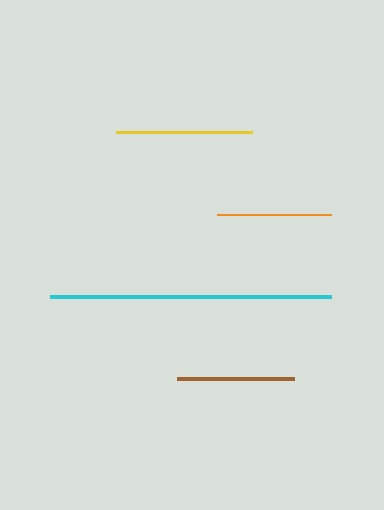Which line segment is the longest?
The cyan line is the longest at approximately 281 pixels.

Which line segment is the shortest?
The orange line is the shortest at approximately 114 pixels.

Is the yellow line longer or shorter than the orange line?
The yellow line is longer than the orange line.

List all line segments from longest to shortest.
From longest to shortest: cyan, yellow, brown, orange.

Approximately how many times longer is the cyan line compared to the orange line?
The cyan line is approximately 2.5 times the length of the orange line.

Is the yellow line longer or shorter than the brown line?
The yellow line is longer than the brown line.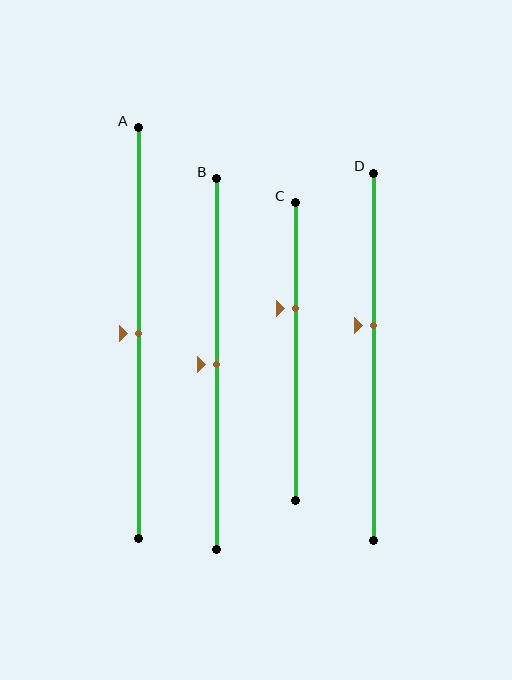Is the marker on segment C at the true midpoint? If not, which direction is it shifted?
No, the marker on segment C is shifted upward by about 15% of the segment length.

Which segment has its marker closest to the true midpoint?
Segment A has its marker closest to the true midpoint.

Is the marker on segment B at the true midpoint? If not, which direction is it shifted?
Yes, the marker on segment B is at the true midpoint.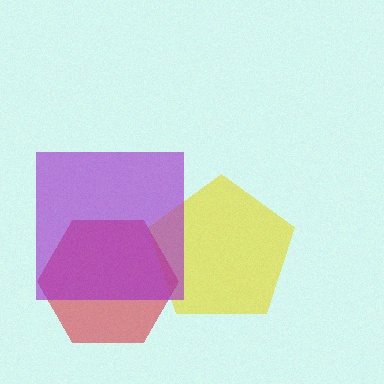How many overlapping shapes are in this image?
There are 3 overlapping shapes in the image.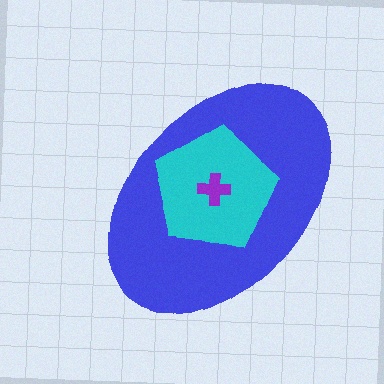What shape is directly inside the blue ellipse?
The cyan pentagon.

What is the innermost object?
The purple cross.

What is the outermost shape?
The blue ellipse.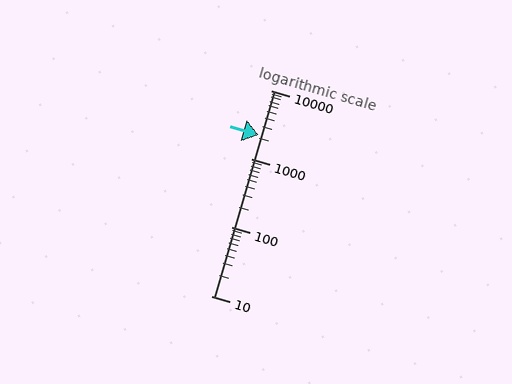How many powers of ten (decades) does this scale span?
The scale spans 3 decades, from 10 to 10000.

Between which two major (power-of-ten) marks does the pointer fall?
The pointer is between 1000 and 10000.